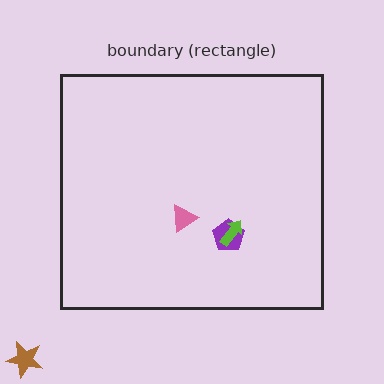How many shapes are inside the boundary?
3 inside, 1 outside.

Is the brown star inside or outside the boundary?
Outside.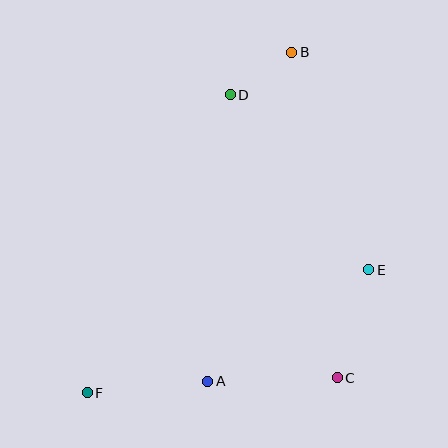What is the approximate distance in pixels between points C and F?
The distance between C and F is approximately 251 pixels.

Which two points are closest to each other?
Points B and D are closest to each other.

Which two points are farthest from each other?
Points B and F are farthest from each other.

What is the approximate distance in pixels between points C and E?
The distance between C and E is approximately 112 pixels.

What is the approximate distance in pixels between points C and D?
The distance between C and D is approximately 303 pixels.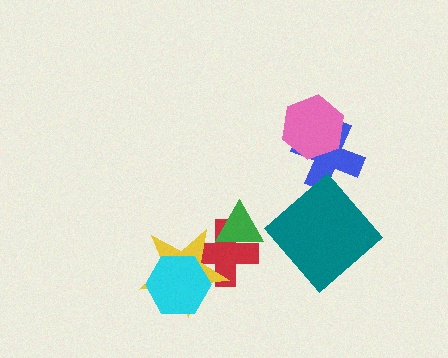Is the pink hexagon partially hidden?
No, no other shape covers it.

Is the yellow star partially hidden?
Yes, it is partially covered by another shape.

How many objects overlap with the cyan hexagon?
2 objects overlap with the cyan hexagon.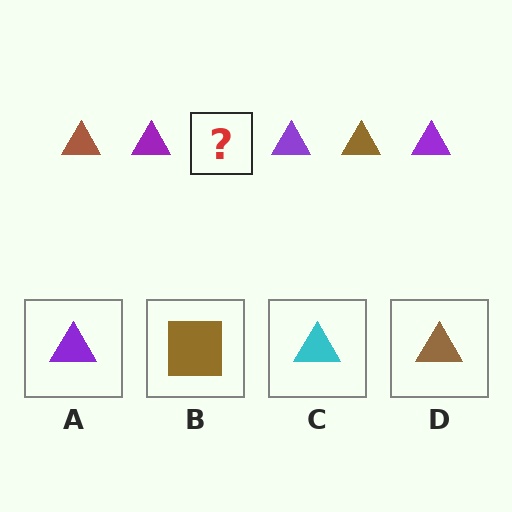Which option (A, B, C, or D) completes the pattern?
D.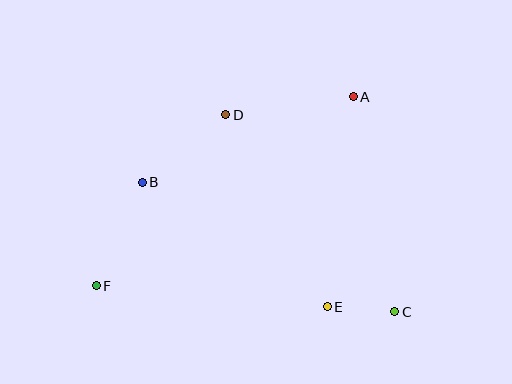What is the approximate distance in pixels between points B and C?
The distance between B and C is approximately 284 pixels.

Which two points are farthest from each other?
Points A and F are farthest from each other.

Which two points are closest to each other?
Points C and E are closest to each other.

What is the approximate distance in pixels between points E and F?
The distance between E and F is approximately 232 pixels.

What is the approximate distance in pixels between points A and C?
The distance between A and C is approximately 219 pixels.